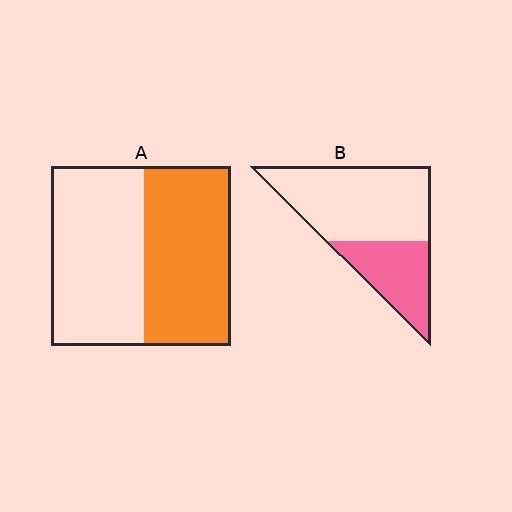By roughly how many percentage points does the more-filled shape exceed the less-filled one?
By roughly 15 percentage points (A over B).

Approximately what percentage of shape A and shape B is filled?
A is approximately 50% and B is approximately 35%.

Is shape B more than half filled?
No.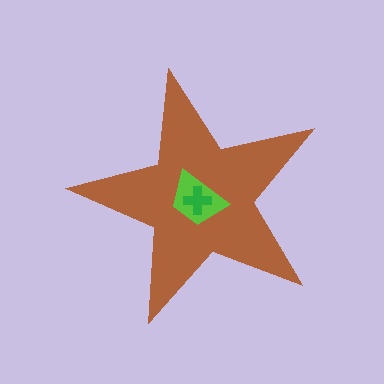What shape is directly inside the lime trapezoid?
The green cross.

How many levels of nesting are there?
3.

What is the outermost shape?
The brown star.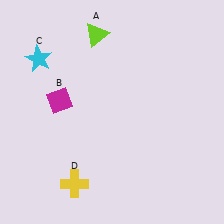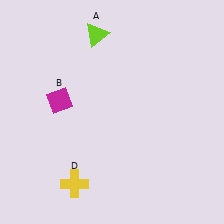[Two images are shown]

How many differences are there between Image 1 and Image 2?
There is 1 difference between the two images.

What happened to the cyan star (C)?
The cyan star (C) was removed in Image 2. It was in the top-left area of Image 1.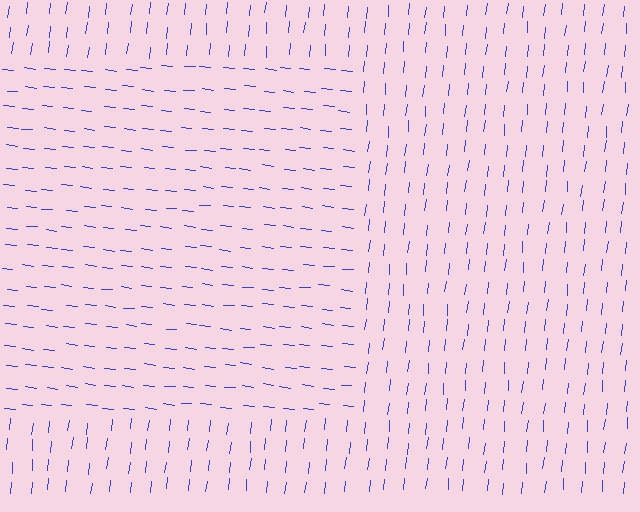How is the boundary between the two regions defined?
The boundary is defined purely by a change in line orientation (approximately 90 degrees difference). All lines are the same color and thickness.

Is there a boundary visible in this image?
Yes, there is a texture boundary formed by a change in line orientation.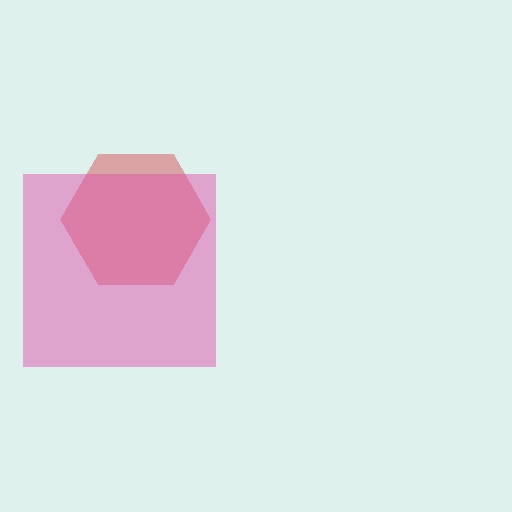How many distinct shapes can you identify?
There are 2 distinct shapes: a red hexagon, a pink square.